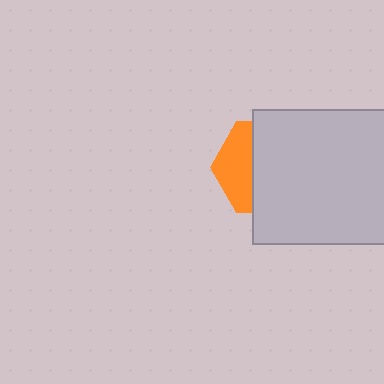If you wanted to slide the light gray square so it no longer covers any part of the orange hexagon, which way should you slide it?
Slide it right — that is the most direct way to separate the two shapes.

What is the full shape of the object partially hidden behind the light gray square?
The partially hidden object is an orange hexagon.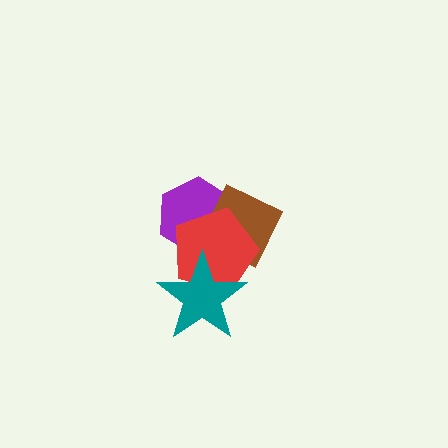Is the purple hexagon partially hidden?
Yes, it is partially covered by another shape.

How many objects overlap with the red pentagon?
3 objects overlap with the red pentagon.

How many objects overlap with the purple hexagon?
2 objects overlap with the purple hexagon.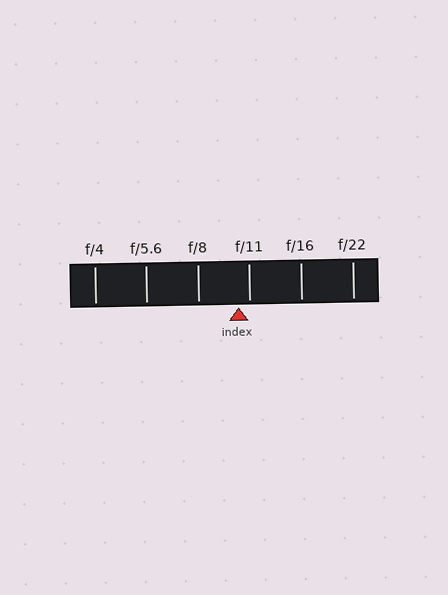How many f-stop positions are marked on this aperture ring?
There are 6 f-stop positions marked.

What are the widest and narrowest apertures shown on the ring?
The widest aperture shown is f/4 and the narrowest is f/22.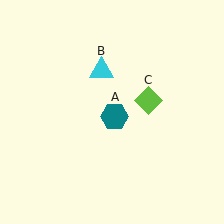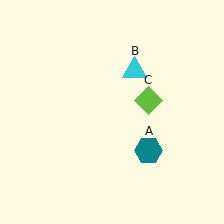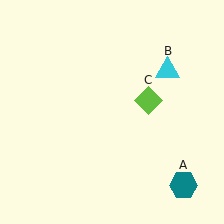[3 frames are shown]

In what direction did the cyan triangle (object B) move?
The cyan triangle (object B) moved right.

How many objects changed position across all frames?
2 objects changed position: teal hexagon (object A), cyan triangle (object B).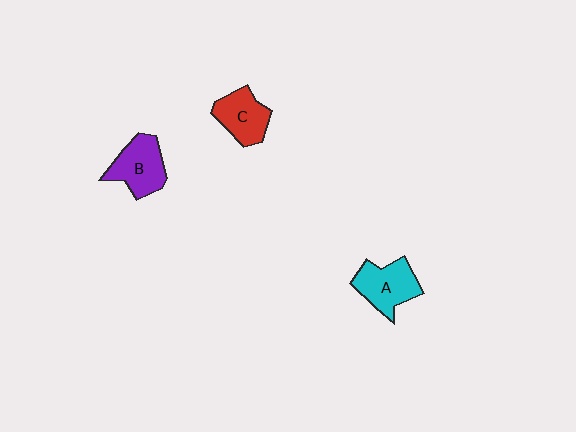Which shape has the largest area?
Shape A (cyan).